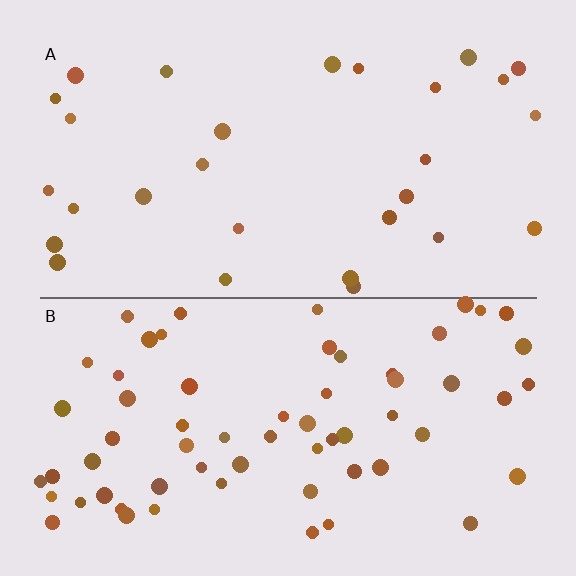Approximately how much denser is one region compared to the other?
Approximately 2.2× — region B over region A.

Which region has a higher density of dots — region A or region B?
B (the bottom).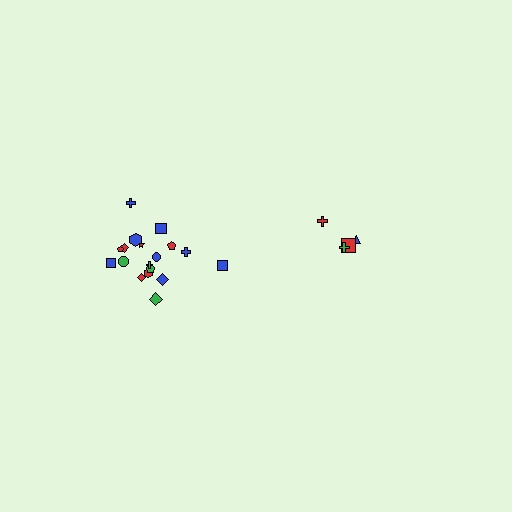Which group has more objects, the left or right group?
The left group.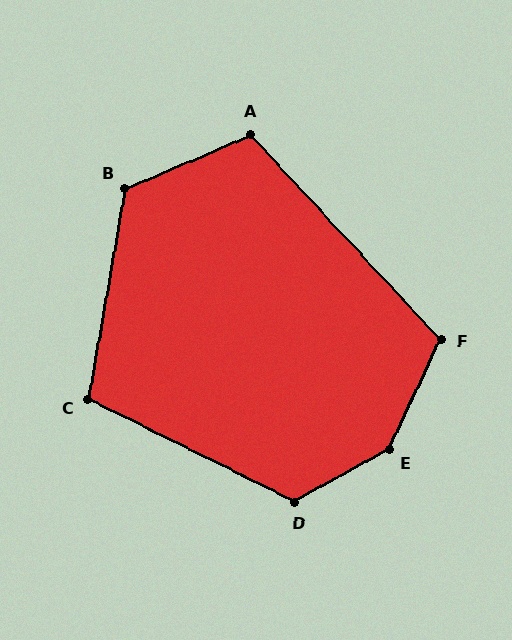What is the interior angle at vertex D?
Approximately 125 degrees (obtuse).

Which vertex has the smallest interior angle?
C, at approximately 107 degrees.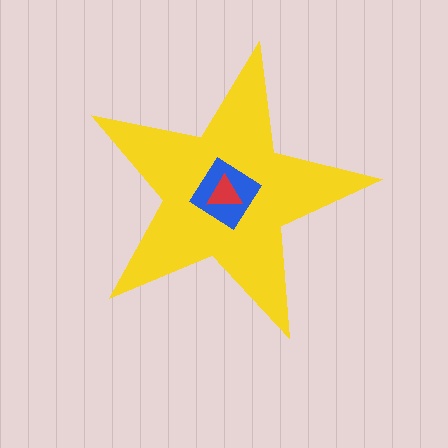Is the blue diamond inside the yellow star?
Yes.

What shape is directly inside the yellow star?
The blue diamond.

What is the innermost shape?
The red triangle.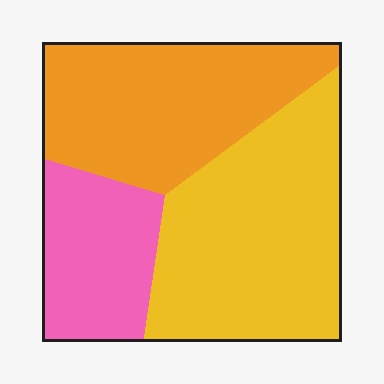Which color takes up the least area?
Pink, at roughly 20%.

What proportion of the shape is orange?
Orange takes up about three eighths (3/8) of the shape.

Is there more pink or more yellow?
Yellow.